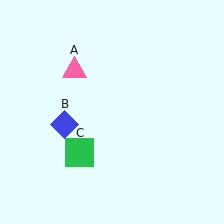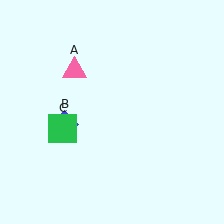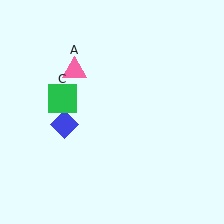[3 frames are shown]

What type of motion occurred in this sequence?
The green square (object C) rotated clockwise around the center of the scene.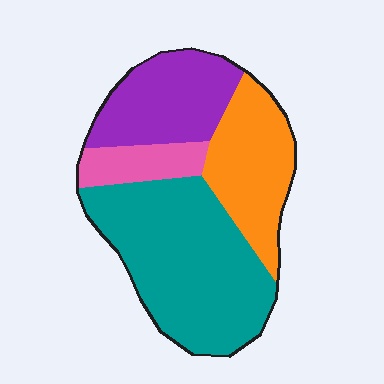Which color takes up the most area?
Teal, at roughly 45%.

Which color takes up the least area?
Pink, at roughly 10%.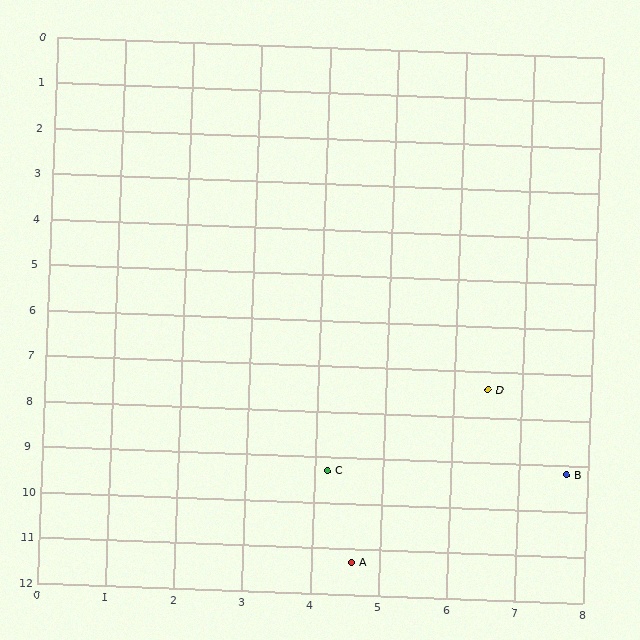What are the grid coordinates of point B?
Point B is at approximately (7.7, 9.2).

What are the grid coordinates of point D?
Point D is at approximately (6.5, 7.4).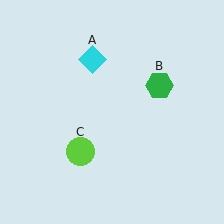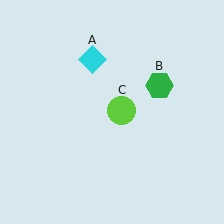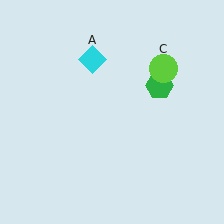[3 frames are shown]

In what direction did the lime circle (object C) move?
The lime circle (object C) moved up and to the right.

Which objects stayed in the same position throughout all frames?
Cyan diamond (object A) and green hexagon (object B) remained stationary.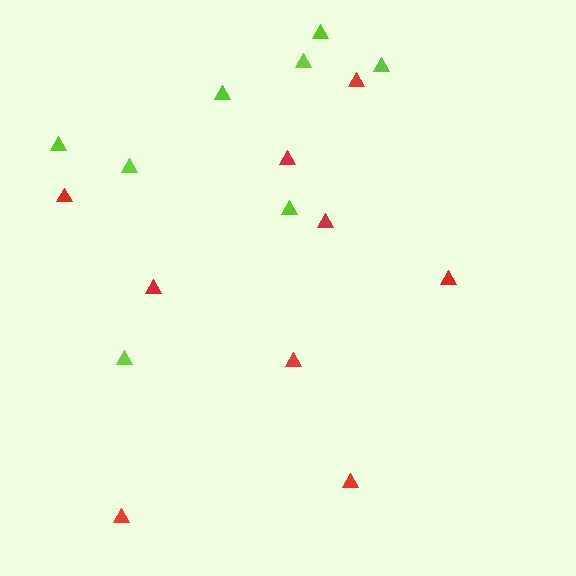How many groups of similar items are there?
There are 2 groups: one group of lime triangles (8) and one group of red triangles (9).